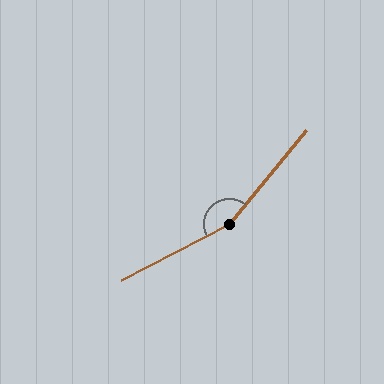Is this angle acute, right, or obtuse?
It is obtuse.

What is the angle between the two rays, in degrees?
Approximately 157 degrees.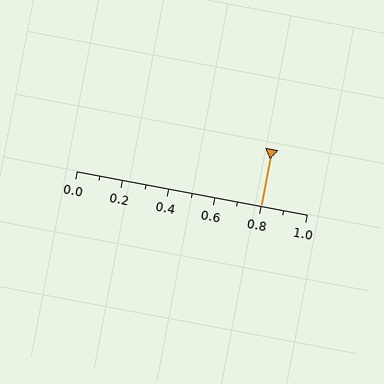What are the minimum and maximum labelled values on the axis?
The axis runs from 0.0 to 1.0.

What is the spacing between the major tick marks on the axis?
The major ticks are spaced 0.2 apart.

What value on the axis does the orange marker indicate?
The marker indicates approximately 0.8.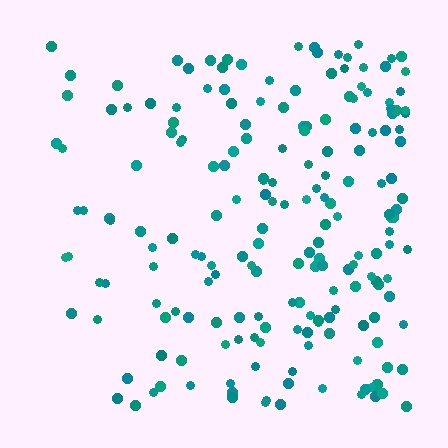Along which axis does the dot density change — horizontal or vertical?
Horizontal.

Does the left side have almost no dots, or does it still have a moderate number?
Still a moderate number, just noticeably fewer than the right.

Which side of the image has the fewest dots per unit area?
The left.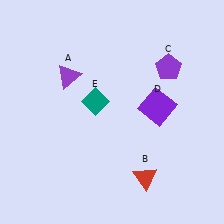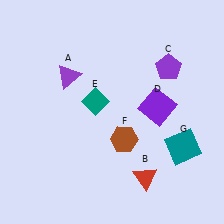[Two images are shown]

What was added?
A brown hexagon (F), a teal square (G) were added in Image 2.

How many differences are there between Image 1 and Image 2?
There are 2 differences between the two images.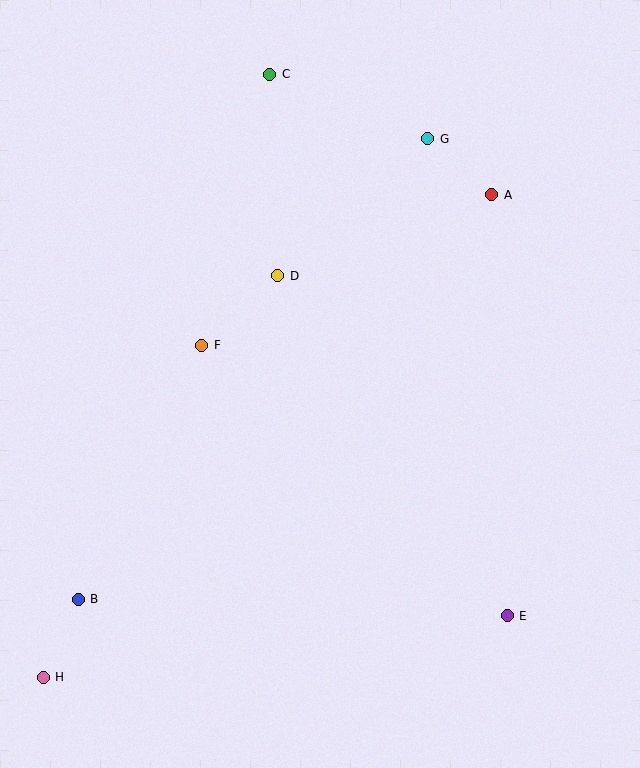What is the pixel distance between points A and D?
The distance between A and D is 229 pixels.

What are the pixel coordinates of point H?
Point H is at (43, 678).